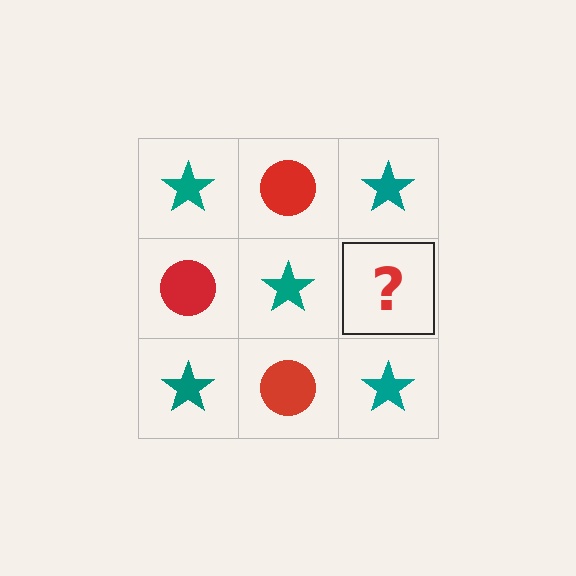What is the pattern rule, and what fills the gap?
The rule is that it alternates teal star and red circle in a checkerboard pattern. The gap should be filled with a red circle.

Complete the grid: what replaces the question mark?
The question mark should be replaced with a red circle.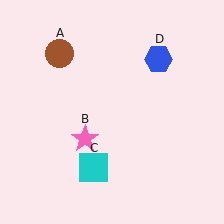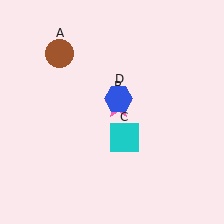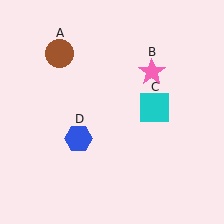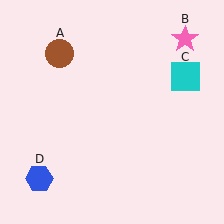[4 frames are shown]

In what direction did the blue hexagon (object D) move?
The blue hexagon (object D) moved down and to the left.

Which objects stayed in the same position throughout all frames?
Brown circle (object A) remained stationary.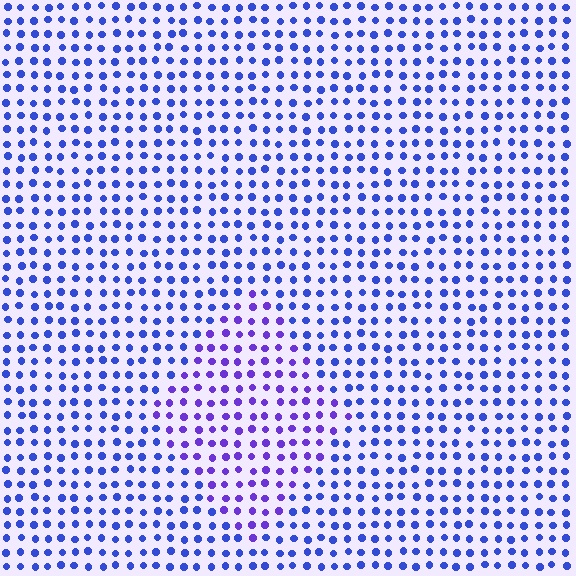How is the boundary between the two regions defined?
The boundary is defined purely by a slight shift in hue (about 30 degrees). Spacing, size, and orientation are identical on both sides.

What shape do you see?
I see a diamond.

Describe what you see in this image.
The image is filled with small blue elements in a uniform arrangement. A diamond-shaped region is visible where the elements are tinted to a slightly different hue, forming a subtle color boundary.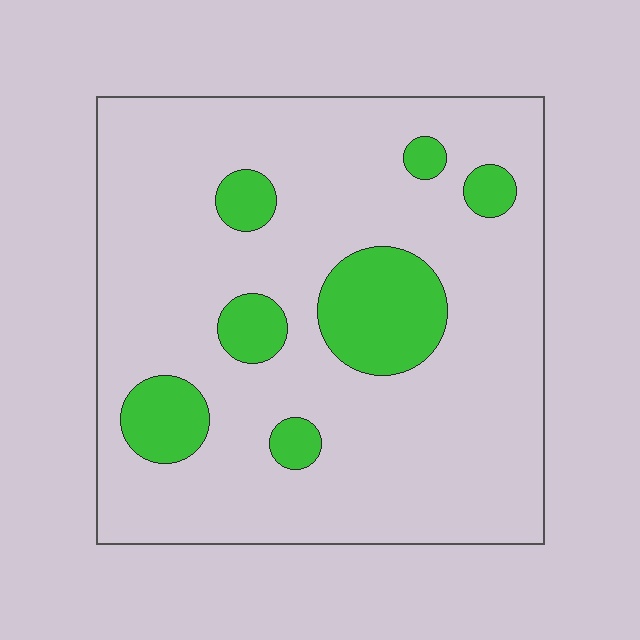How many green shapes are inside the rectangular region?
7.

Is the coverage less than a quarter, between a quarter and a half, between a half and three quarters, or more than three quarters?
Less than a quarter.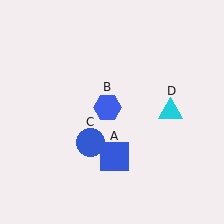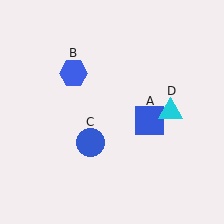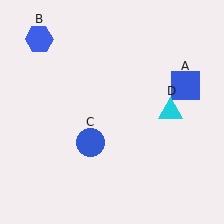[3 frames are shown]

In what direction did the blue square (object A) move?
The blue square (object A) moved up and to the right.